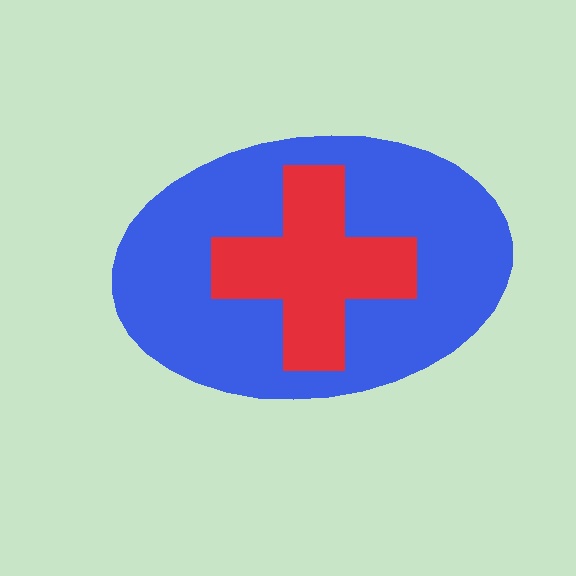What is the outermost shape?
The blue ellipse.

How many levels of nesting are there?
2.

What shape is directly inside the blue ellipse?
The red cross.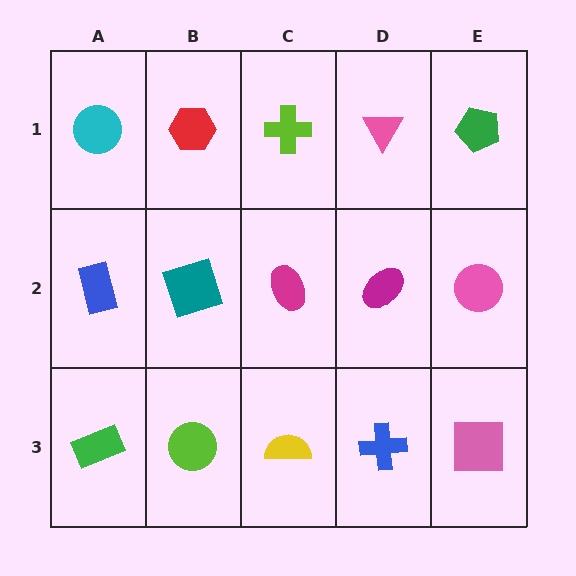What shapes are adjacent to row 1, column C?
A magenta ellipse (row 2, column C), a red hexagon (row 1, column B), a pink triangle (row 1, column D).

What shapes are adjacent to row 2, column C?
A lime cross (row 1, column C), a yellow semicircle (row 3, column C), a teal square (row 2, column B), a magenta ellipse (row 2, column D).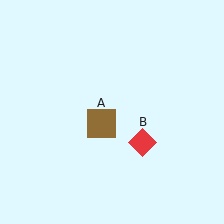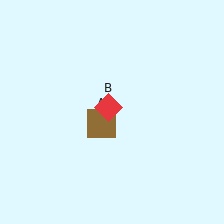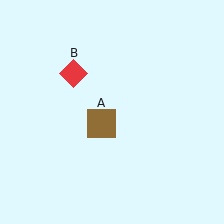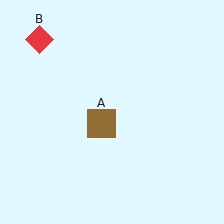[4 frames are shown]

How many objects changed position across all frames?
1 object changed position: red diamond (object B).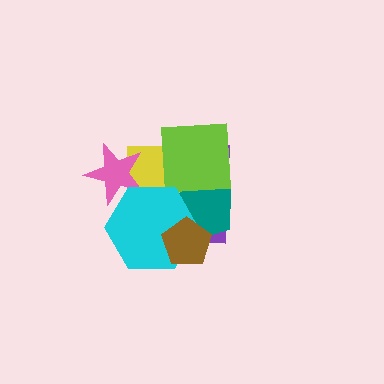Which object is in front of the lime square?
The cyan hexagon is in front of the lime square.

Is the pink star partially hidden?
Yes, it is partially covered by another shape.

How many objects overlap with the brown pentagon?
3 objects overlap with the brown pentagon.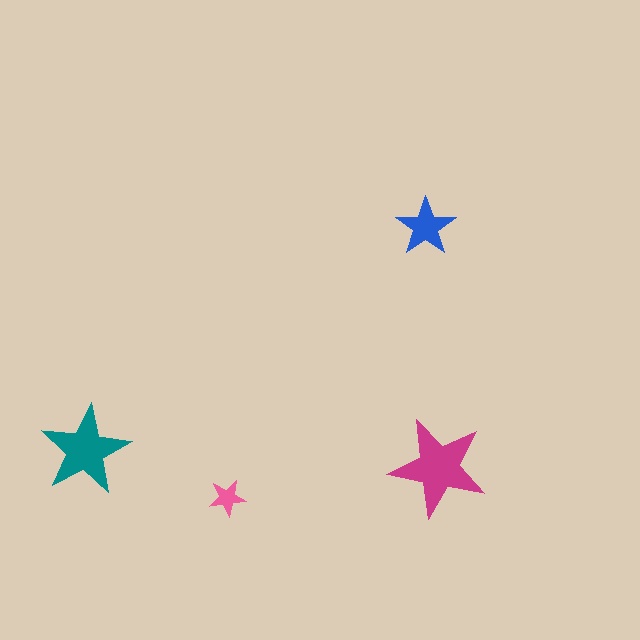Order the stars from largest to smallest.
the magenta one, the teal one, the blue one, the pink one.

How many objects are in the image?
There are 4 objects in the image.